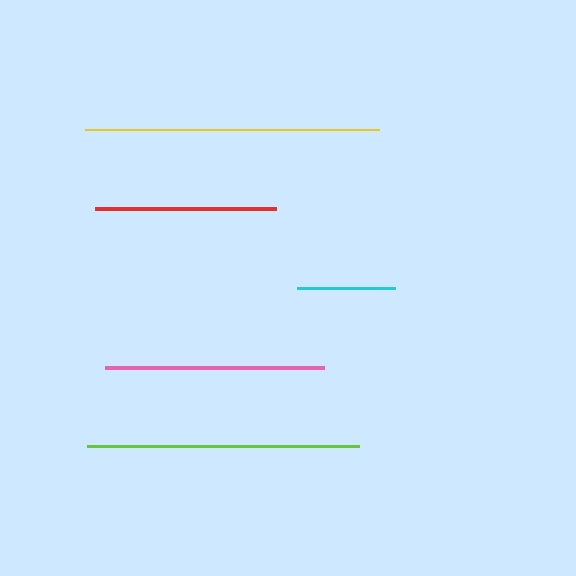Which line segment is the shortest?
The cyan line is the shortest at approximately 98 pixels.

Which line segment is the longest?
The yellow line is the longest at approximately 294 pixels.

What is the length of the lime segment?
The lime segment is approximately 272 pixels long.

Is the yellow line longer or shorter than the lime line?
The yellow line is longer than the lime line.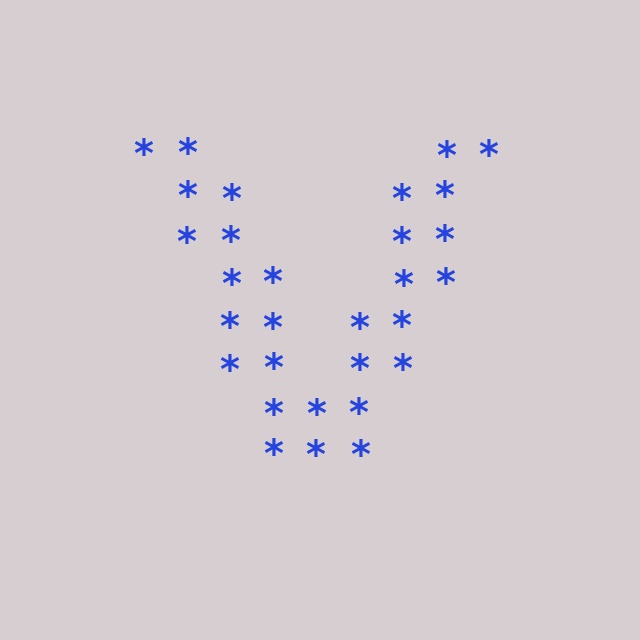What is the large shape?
The large shape is the letter V.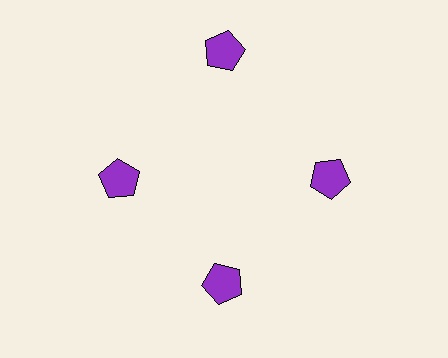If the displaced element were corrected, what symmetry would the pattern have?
It would have 4-fold rotational symmetry — the pattern would map onto itself every 90 degrees.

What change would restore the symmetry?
The symmetry would be restored by moving it inward, back onto the ring so that all 4 pentagons sit at equal angles and equal distance from the center.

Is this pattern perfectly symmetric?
No. The 4 purple pentagons are arranged in a ring, but one element near the 12 o'clock position is pushed outward from the center, breaking the 4-fold rotational symmetry.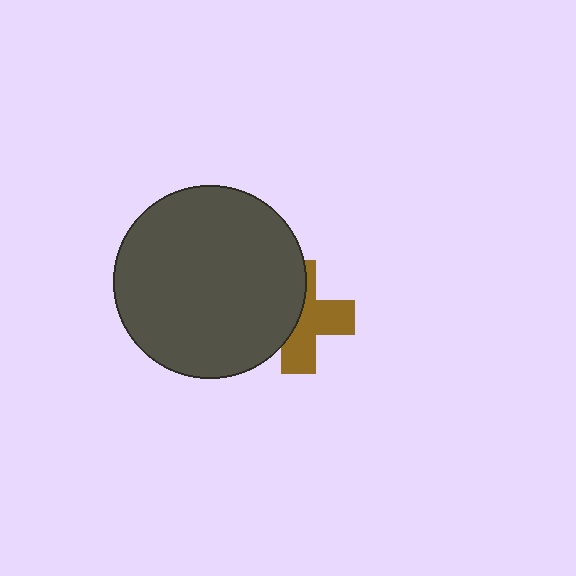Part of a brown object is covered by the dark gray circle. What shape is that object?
It is a cross.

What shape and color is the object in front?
The object in front is a dark gray circle.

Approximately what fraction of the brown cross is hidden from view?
Roughly 47% of the brown cross is hidden behind the dark gray circle.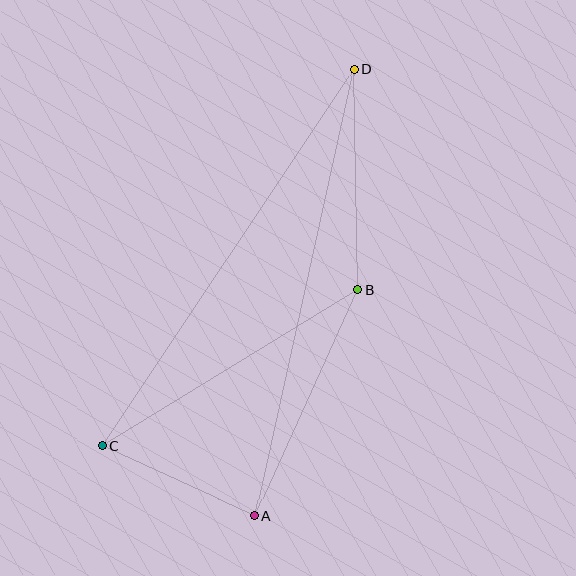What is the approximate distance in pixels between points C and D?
The distance between C and D is approximately 453 pixels.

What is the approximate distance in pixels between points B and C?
The distance between B and C is approximately 299 pixels.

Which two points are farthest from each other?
Points A and D are farthest from each other.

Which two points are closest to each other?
Points A and C are closest to each other.